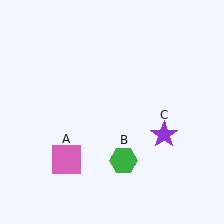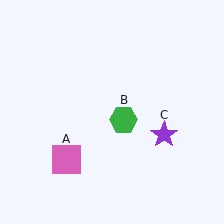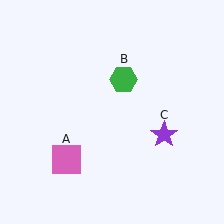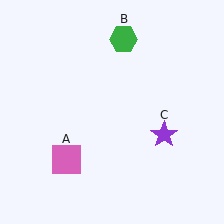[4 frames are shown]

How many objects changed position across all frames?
1 object changed position: green hexagon (object B).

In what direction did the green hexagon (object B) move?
The green hexagon (object B) moved up.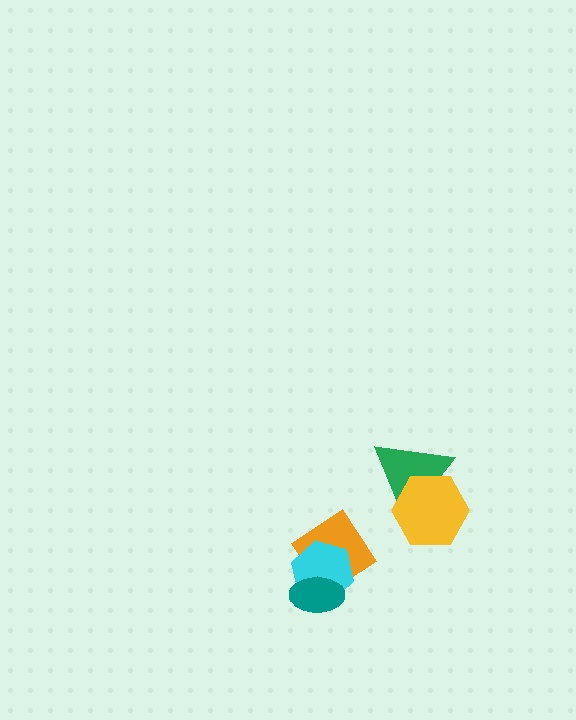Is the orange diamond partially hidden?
Yes, it is partially covered by another shape.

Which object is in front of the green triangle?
The yellow hexagon is in front of the green triangle.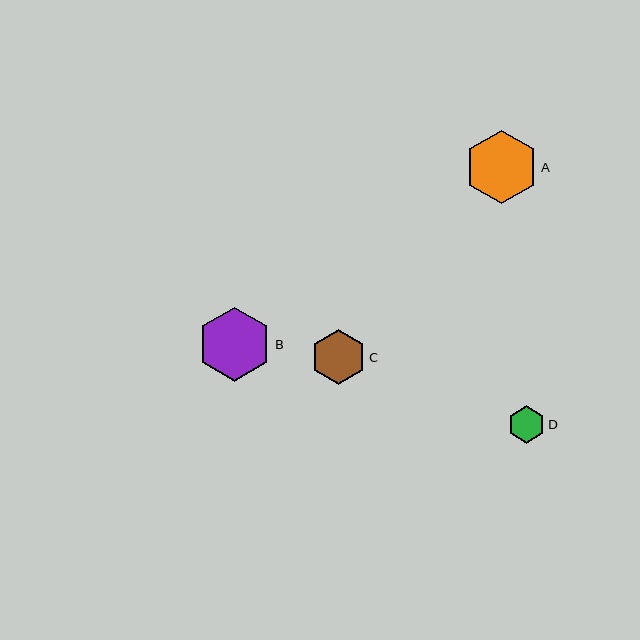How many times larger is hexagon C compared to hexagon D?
Hexagon C is approximately 1.5 times the size of hexagon D.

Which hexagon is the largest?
Hexagon B is the largest with a size of approximately 74 pixels.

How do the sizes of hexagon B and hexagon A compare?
Hexagon B and hexagon A are approximately the same size.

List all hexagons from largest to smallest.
From largest to smallest: B, A, C, D.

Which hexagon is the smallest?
Hexagon D is the smallest with a size of approximately 37 pixels.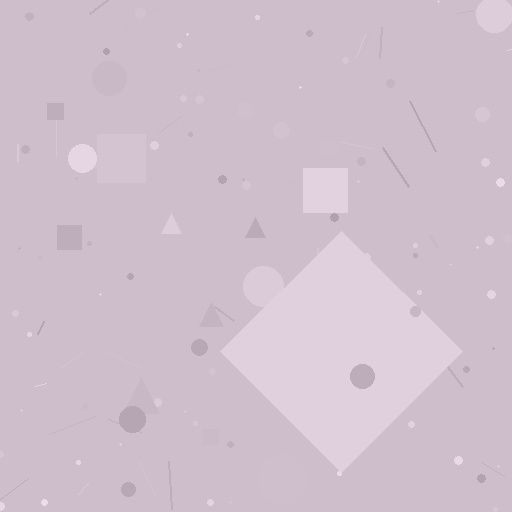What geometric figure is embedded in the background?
A diamond is embedded in the background.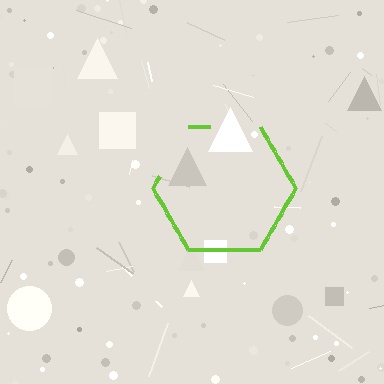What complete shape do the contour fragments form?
The contour fragments form a hexagon.